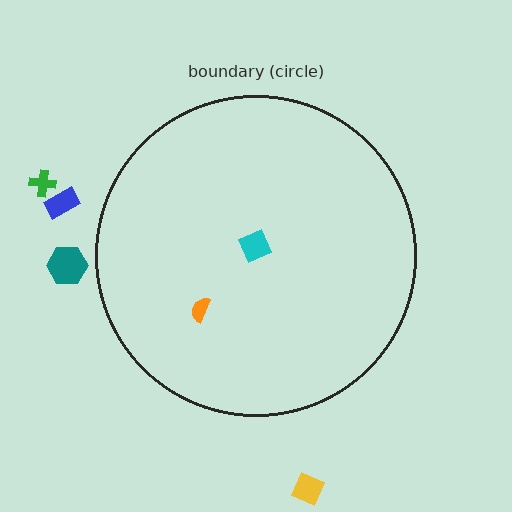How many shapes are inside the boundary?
2 inside, 4 outside.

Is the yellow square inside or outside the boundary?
Outside.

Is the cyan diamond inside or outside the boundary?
Inside.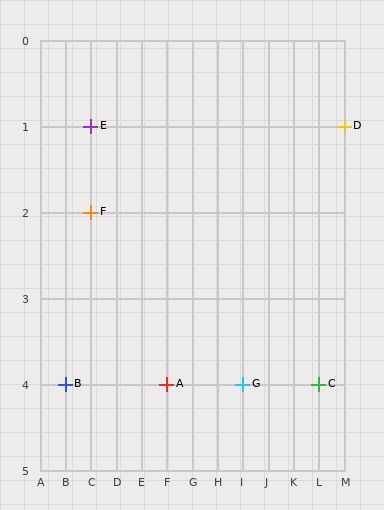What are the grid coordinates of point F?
Point F is at grid coordinates (C, 2).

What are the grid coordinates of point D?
Point D is at grid coordinates (M, 1).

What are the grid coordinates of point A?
Point A is at grid coordinates (F, 4).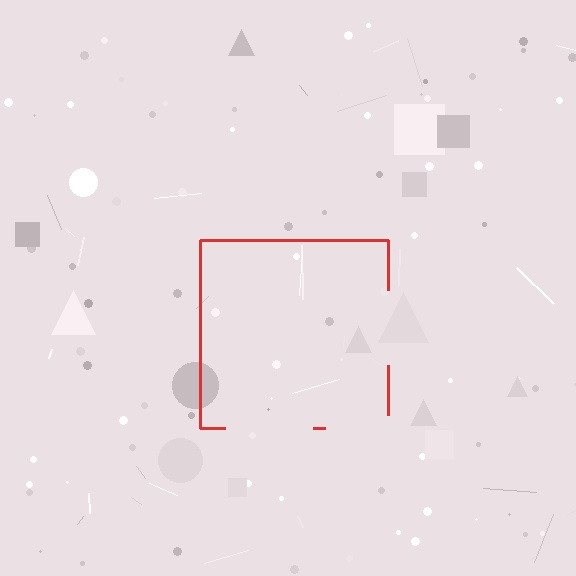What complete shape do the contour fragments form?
The contour fragments form a square.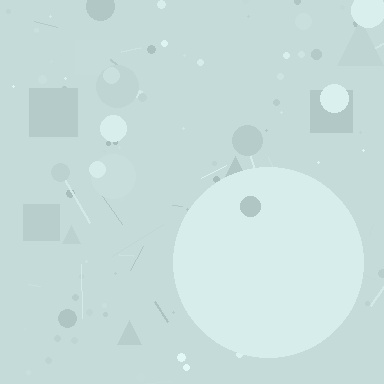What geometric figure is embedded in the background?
A circle is embedded in the background.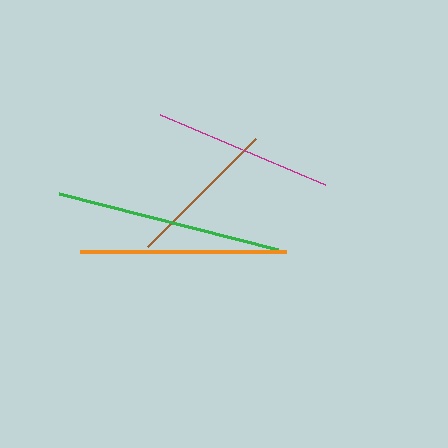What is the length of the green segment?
The green segment is approximately 226 pixels long.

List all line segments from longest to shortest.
From longest to shortest: green, orange, magenta, brown.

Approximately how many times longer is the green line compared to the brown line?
The green line is approximately 1.5 times the length of the brown line.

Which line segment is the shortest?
The brown line is the shortest at approximately 153 pixels.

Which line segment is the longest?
The green line is the longest at approximately 226 pixels.